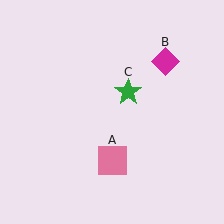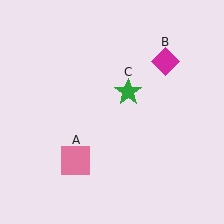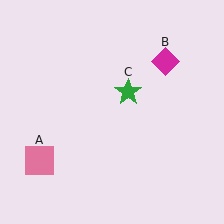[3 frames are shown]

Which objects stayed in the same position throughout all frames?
Magenta diamond (object B) and green star (object C) remained stationary.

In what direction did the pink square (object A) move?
The pink square (object A) moved left.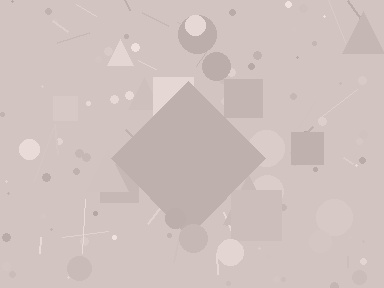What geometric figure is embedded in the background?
A diamond is embedded in the background.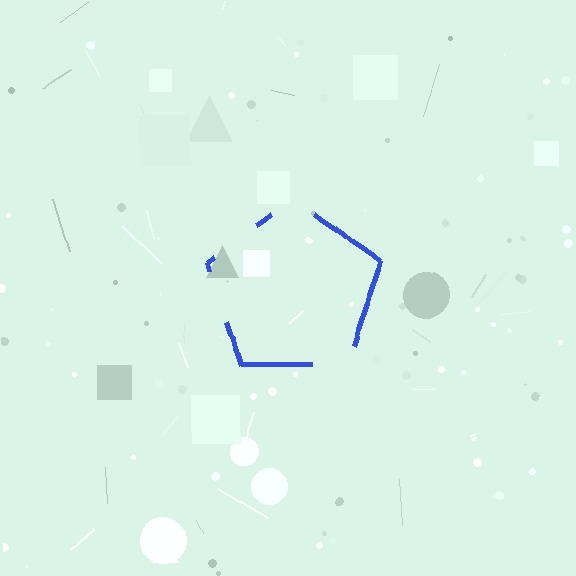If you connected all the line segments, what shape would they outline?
They would outline a pentagon.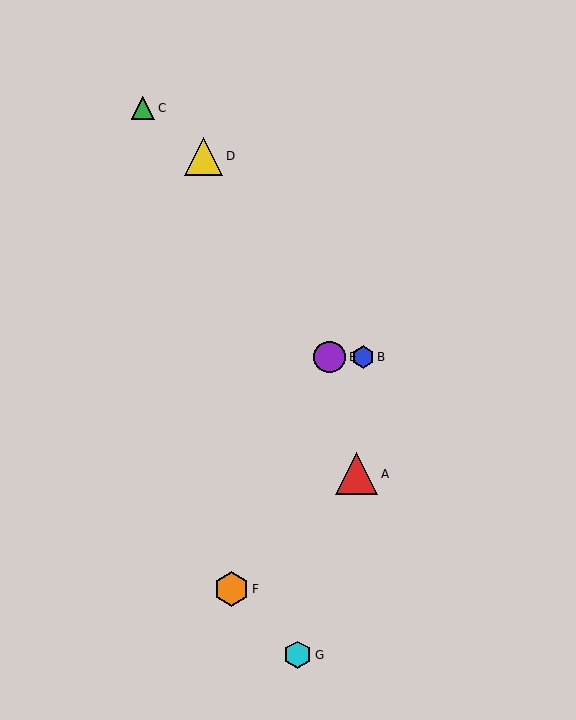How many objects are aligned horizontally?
2 objects (B, E) are aligned horizontally.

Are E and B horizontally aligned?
Yes, both are at y≈357.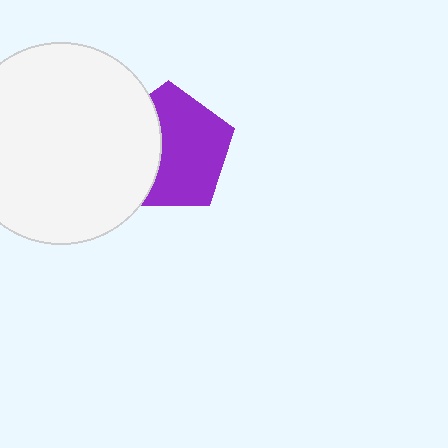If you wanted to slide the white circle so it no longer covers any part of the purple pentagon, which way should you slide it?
Slide it left — that is the most direct way to separate the two shapes.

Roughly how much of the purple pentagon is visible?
About half of it is visible (roughly 64%).